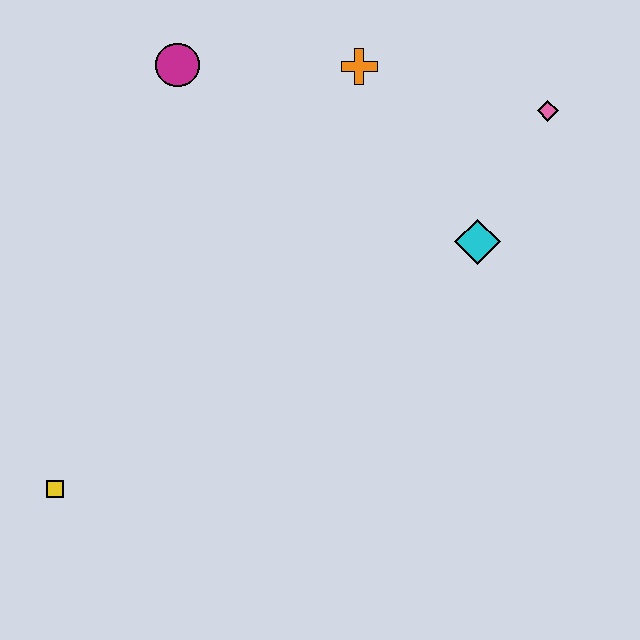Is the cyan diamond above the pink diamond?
No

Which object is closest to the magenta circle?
The orange cross is closest to the magenta circle.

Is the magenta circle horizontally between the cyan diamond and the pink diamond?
No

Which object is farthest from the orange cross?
The yellow square is farthest from the orange cross.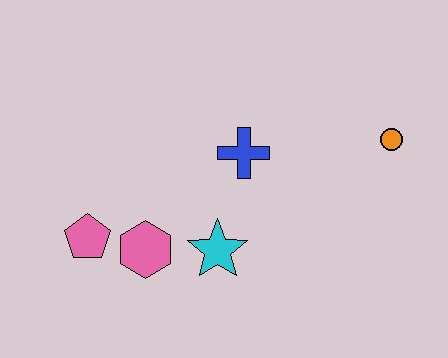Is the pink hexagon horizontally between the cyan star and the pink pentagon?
Yes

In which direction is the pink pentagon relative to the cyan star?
The pink pentagon is to the left of the cyan star.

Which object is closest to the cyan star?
The pink hexagon is closest to the cyan star.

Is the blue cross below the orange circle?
Yes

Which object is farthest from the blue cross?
The pink pentagon is farthest from the blue cross.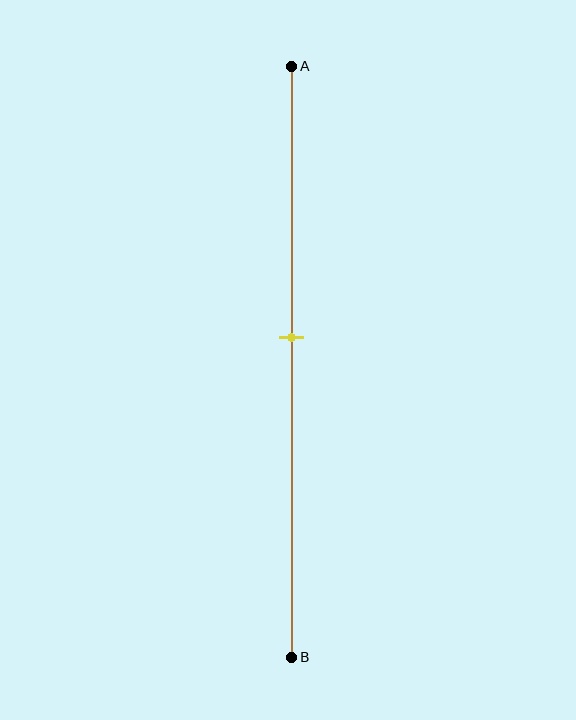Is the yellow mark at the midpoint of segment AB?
No, the mark is at about 45% from A, not at the 50% midpoint.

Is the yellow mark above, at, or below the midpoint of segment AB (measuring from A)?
The yellow mark is above the midpoint of segment AB.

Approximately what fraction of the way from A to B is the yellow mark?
The yellow mark is approximately 45% of the way from A to B.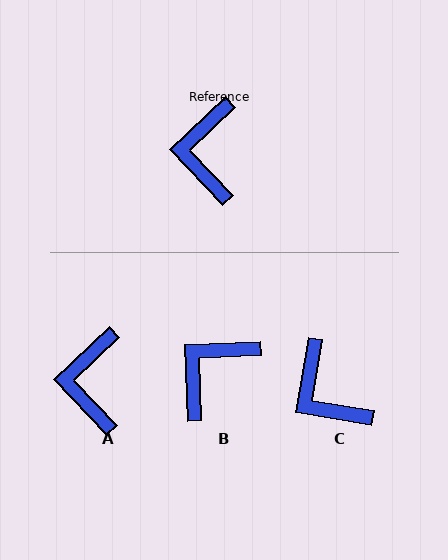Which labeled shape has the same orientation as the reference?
A.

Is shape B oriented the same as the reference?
No, it is off by about 41 degrees.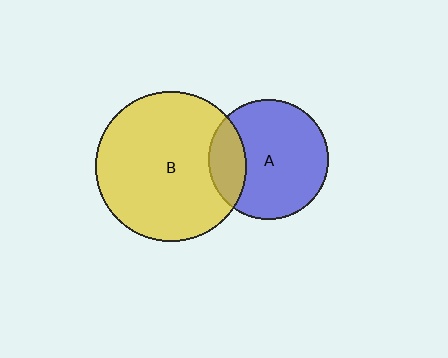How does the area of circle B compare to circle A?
Approximately 1.6 times.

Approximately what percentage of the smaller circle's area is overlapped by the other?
Approximately 20%.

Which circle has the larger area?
Circle B (yellow).